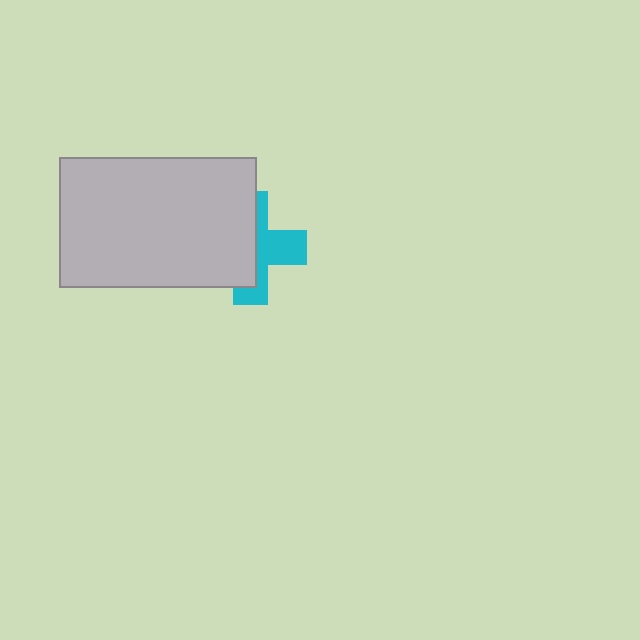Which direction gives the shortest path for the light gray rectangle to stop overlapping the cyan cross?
Moving left gives the shortest separation.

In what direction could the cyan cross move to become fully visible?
The cyan cross could move right. That would shift it out from behind the light gray rectangle entirely.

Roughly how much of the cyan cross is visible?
A small part of it is visible (roughly 45%).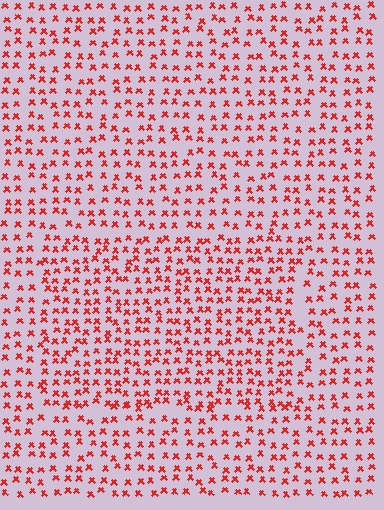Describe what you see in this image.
The image contains small red elements arranged at two different densities. A rectangle-shaped region is visible where the elements are more densely packed than the surrounding area.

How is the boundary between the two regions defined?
The boundary is defined by a change in element density (approximately 1.4x ratio). All elements are the same color, size, and shape.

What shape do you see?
I see a rectangle.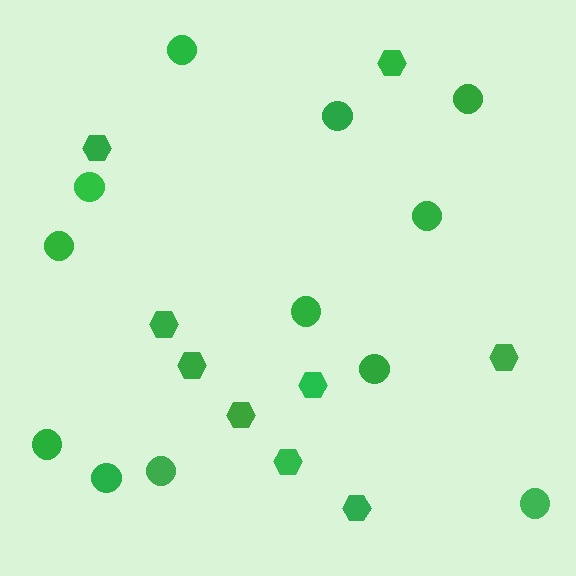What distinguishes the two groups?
There are 2 groups: one group of circles (12) and one group of hexagons (9).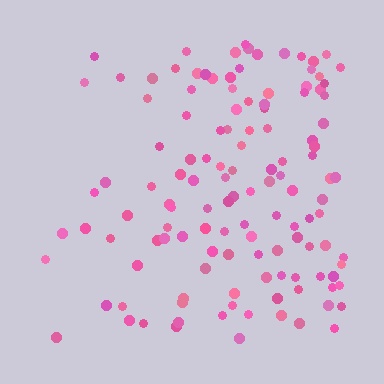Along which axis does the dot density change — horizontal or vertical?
Horizontal.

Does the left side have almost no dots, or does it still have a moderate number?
Still a moderate number, just noticeably fewer than the right.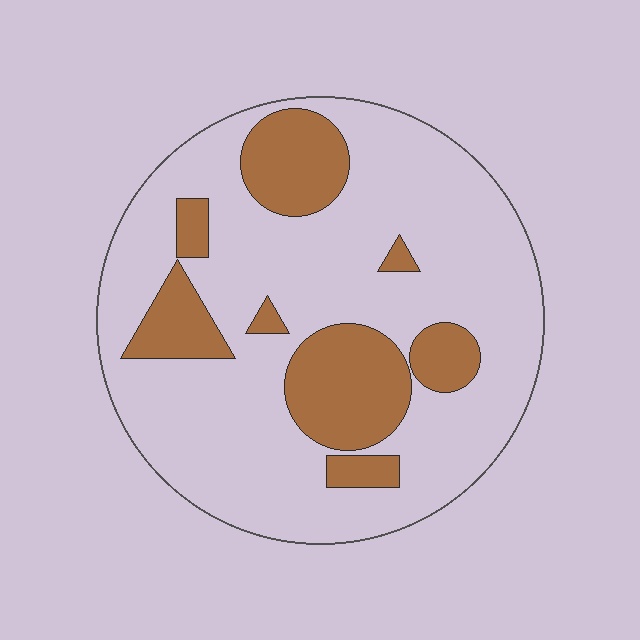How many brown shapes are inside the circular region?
8.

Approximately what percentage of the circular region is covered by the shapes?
Approximately 25%.